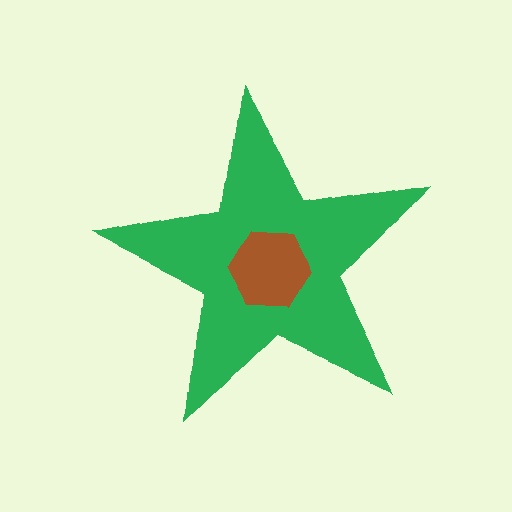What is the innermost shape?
The brown hexagon.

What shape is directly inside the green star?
The brown hexagon.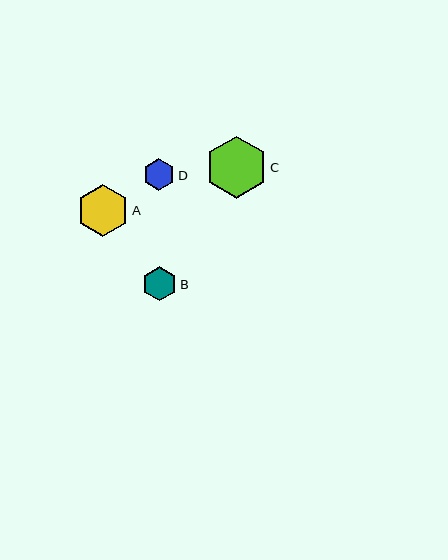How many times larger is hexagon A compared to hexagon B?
Hexagon A is approximately 1.5 times the size of hexagon B.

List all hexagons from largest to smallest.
From largest to smallest: C, A, B, D.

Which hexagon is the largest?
Hexagon C is the largest with a size of approximately 62 pixels.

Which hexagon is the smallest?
Hexagon D is the smallest with a size of approximately 32 pixels.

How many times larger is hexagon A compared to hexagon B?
Hexagon A is approximately 1.5 times the size of hexagon B.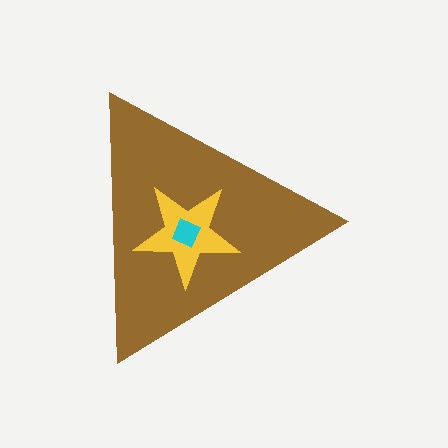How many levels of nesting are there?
3.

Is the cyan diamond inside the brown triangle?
Yes.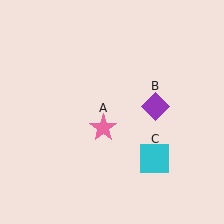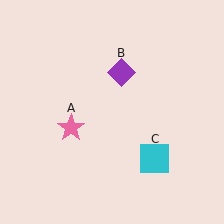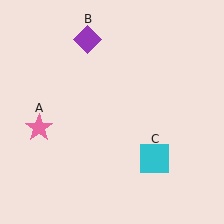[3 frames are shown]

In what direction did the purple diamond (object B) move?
The purple diamond (object B) moved up and to the left.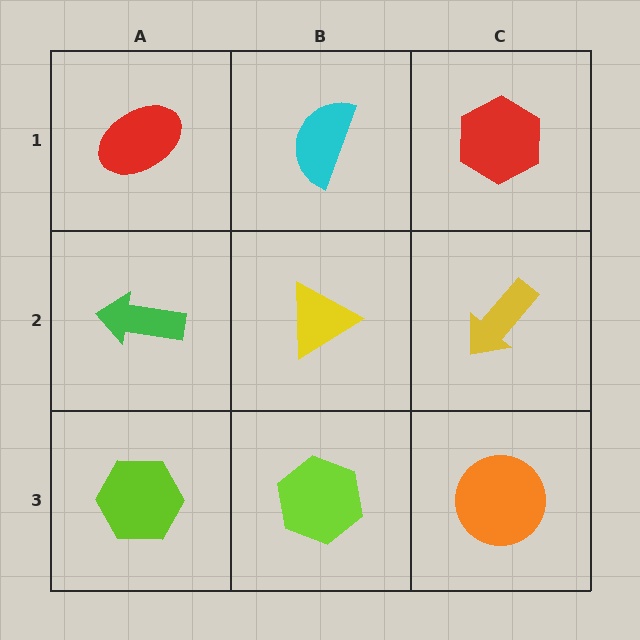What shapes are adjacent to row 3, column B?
A yellow triangle (row 2, column B), a lime hexagon (row 3, column A), an orange circle (row 3, column C).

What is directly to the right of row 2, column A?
A yellow triangle.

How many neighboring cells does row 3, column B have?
3.